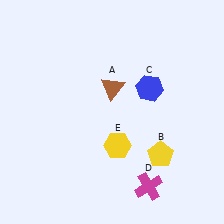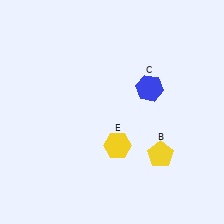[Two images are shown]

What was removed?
The magenta cross (D), the brown triangle (A) were removed in Image 2.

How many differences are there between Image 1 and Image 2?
There are 2 differences between the two images.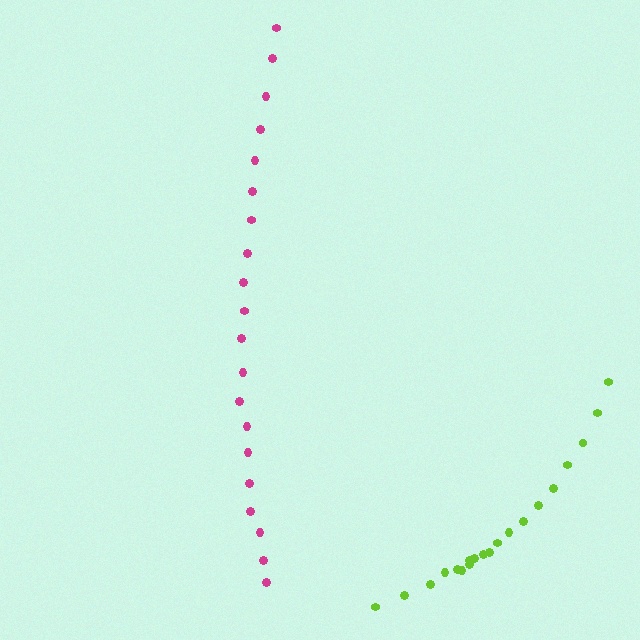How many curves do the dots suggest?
There are 2 distinct paths.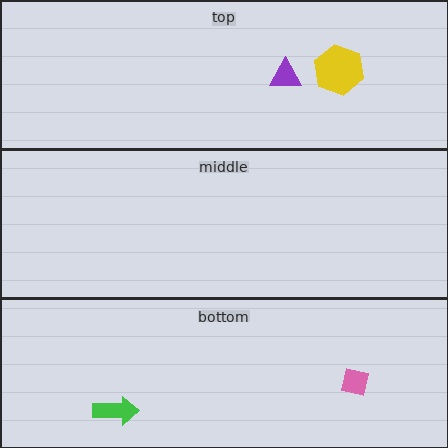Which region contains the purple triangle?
The top region.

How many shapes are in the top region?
2.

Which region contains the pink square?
The bottom region.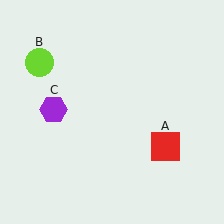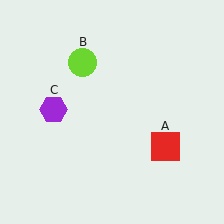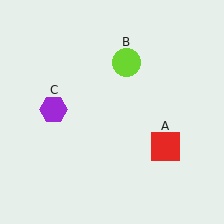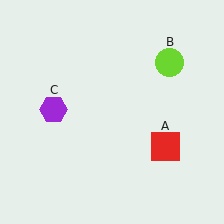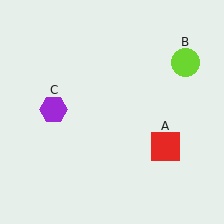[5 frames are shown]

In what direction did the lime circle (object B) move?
The lime circle (object B) moved right.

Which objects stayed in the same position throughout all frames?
Red square (object A) and purple hexagon (object C) remained stationary.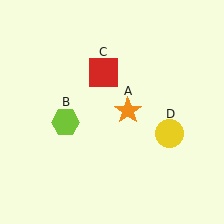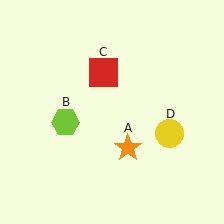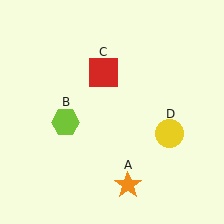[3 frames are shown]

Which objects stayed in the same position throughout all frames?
Lime hexagon (object B) and red square (object C) and yellow circle (object D) remained stationary.